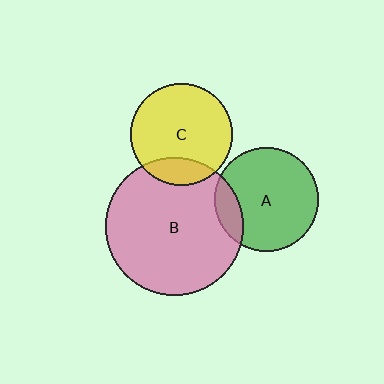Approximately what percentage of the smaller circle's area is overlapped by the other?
Approximately 15%.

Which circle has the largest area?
Circle B (pink).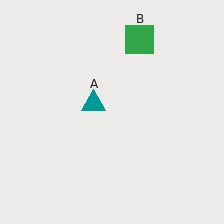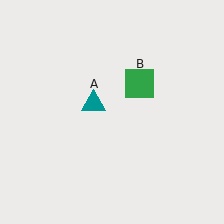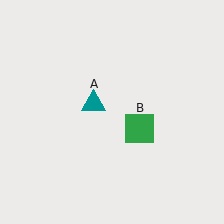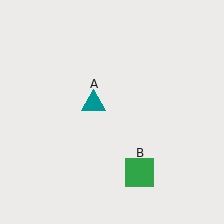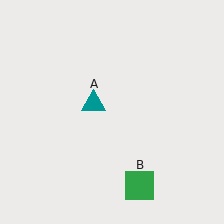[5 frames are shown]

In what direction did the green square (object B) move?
The green square (object B) moved down.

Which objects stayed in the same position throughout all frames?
Teal triangle (object A) remained stationary.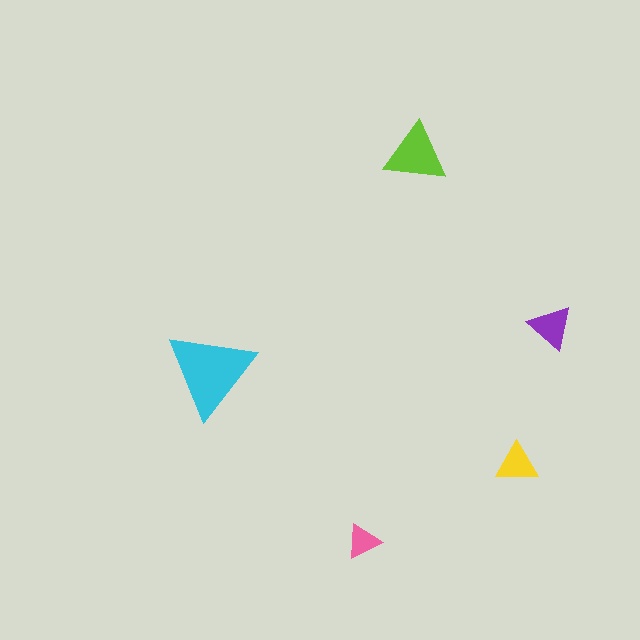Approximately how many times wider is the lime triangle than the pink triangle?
About 2 times wider.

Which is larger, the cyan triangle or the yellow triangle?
The cyan one.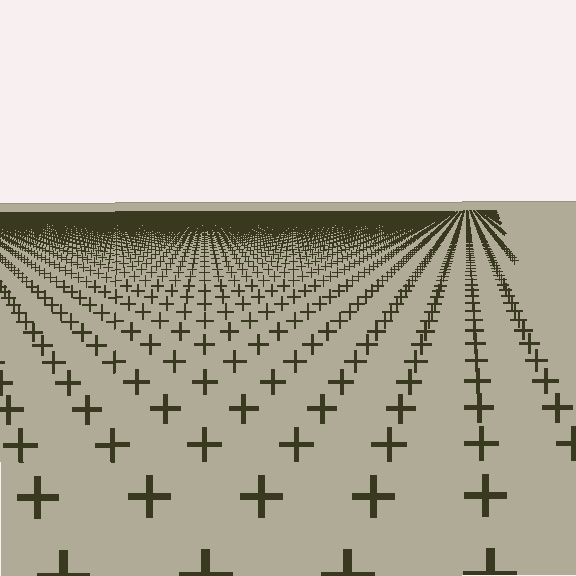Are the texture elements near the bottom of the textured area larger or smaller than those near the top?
Larger. Near the bottom, elements are closer to the viewer and appear at a bigger on-screen size.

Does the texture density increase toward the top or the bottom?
Density increases toward the top.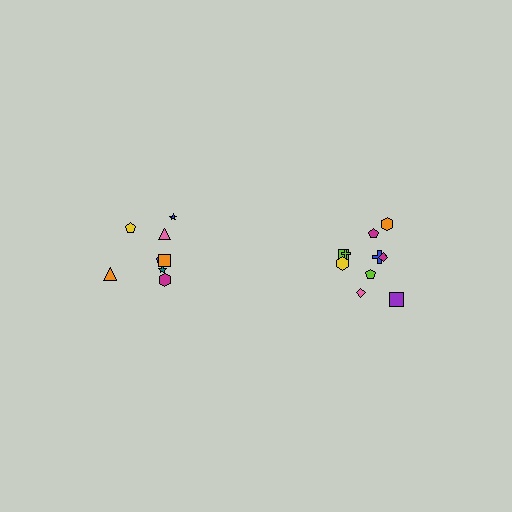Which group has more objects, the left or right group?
The right group.